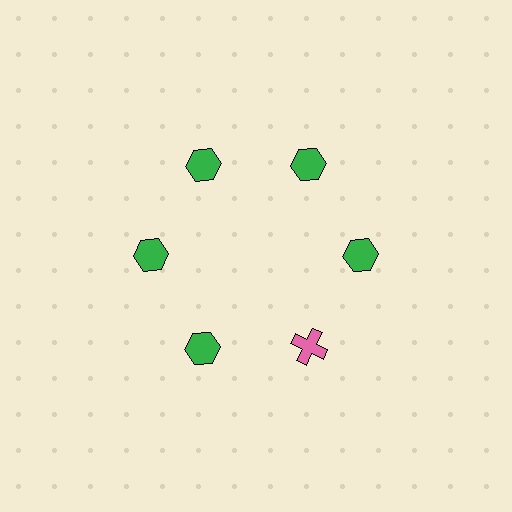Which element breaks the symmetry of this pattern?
The pink cross at roughly the 5 o'clock position breaks the symmetry. All other shapes are green hexagons.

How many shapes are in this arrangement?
There are 6 shapes arranged in a ring pattern.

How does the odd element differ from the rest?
It differs in both color (pink instead of green) and shape (cross instead of hexagon).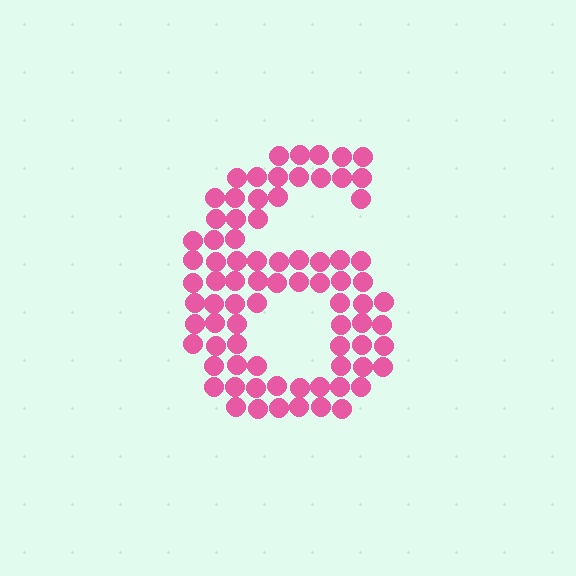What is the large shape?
The large shape is the digit 6.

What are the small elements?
The small elements are circles.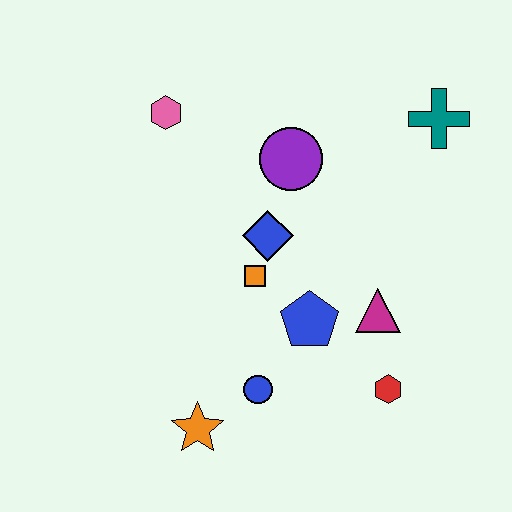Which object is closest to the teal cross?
The purple circle is closest to the teal cross.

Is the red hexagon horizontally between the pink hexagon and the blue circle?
No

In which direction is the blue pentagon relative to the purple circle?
The blue pentagon is below the purple circle.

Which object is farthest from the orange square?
The teal cross is farthest from the orange square.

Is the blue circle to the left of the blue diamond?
Yes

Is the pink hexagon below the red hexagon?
No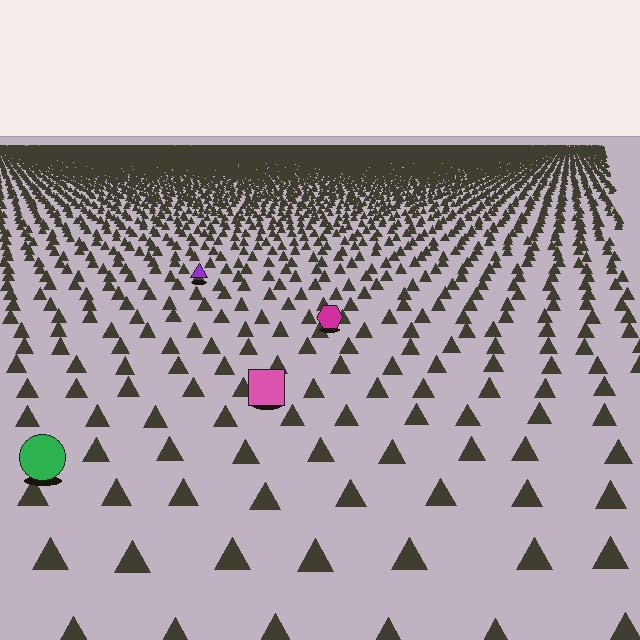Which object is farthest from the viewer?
The purple triangle is farthest from the viewer. It appears smaller and the ground texture around it is denser.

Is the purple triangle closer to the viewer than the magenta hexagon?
No. The magenta hexagon is closer — you can tell from the texture gradient: the ground texture is coarser near it.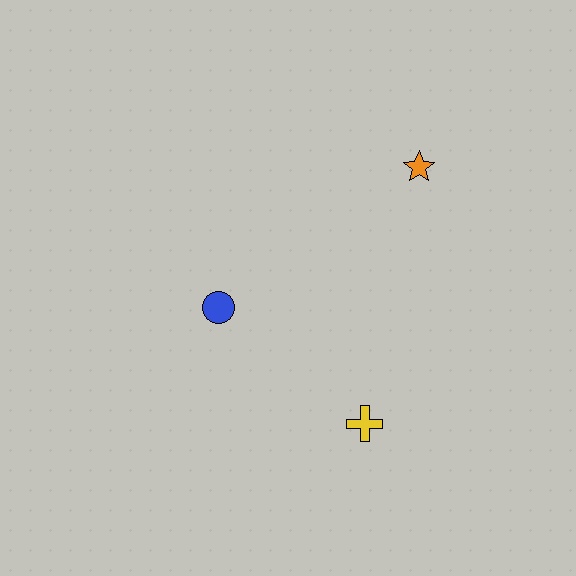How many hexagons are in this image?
There are no hexagons.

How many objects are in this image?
There are 3 objects.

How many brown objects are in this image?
There are no brown objects.